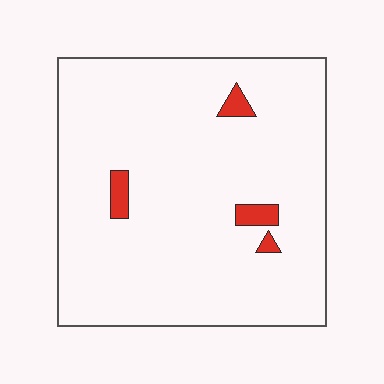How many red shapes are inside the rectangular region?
4.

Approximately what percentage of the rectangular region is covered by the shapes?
Approximately 5%.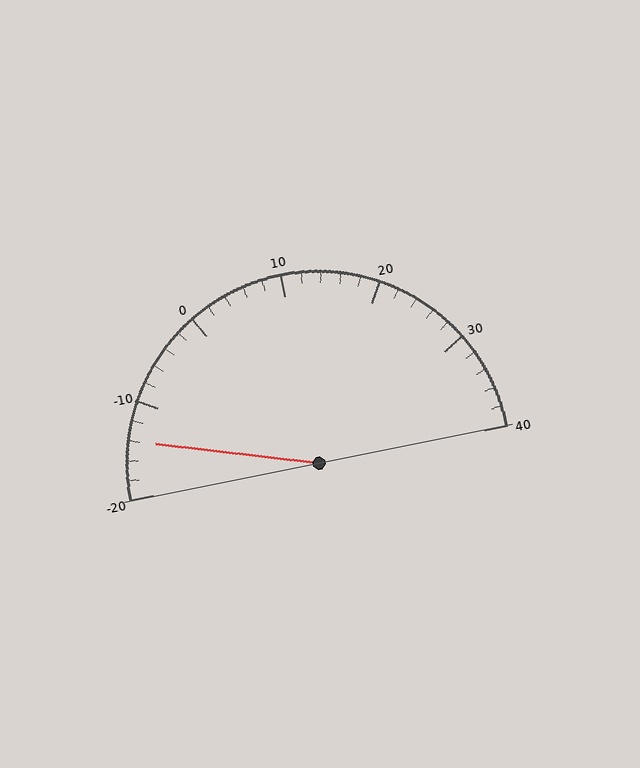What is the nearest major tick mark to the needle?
The nearest major tick mark is -10.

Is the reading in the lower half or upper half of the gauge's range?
The reading is in the lower half of the range (-20 to 40).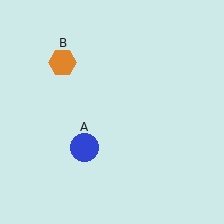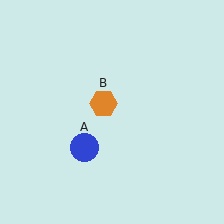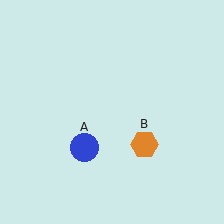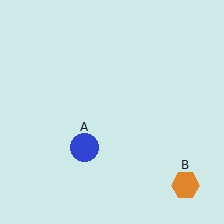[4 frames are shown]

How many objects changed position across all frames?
1 object changed position: orange hexagon (object B).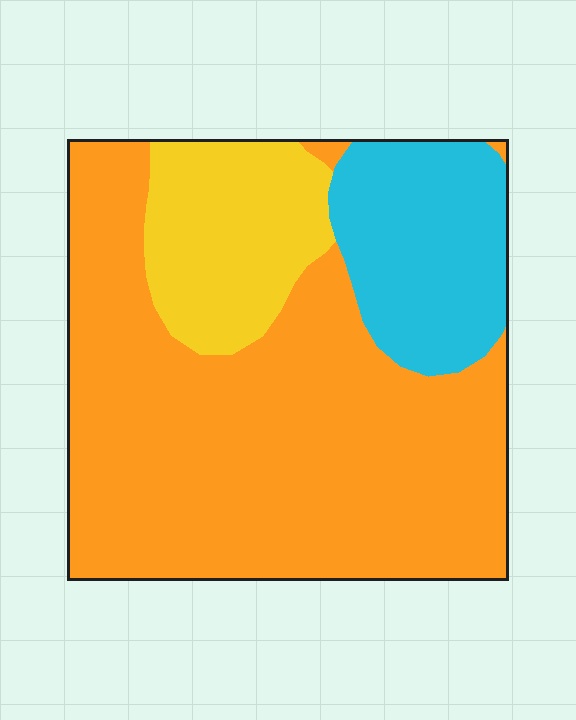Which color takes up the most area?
Orange, at roughly 65%.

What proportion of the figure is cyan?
Cyan covers roughly 20% of the figure.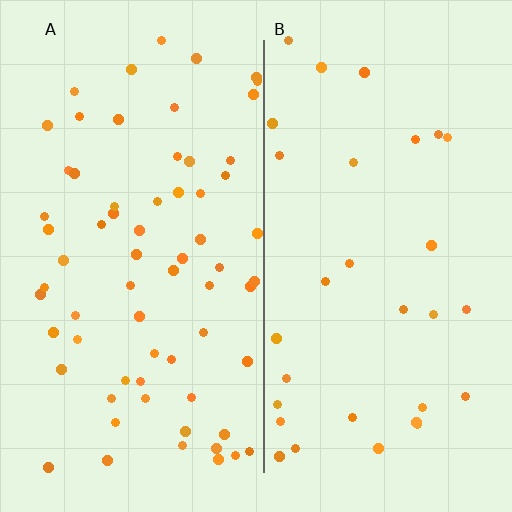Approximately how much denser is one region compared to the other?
Approximately 2.2× — region A over region B.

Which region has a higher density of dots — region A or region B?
A (the left).